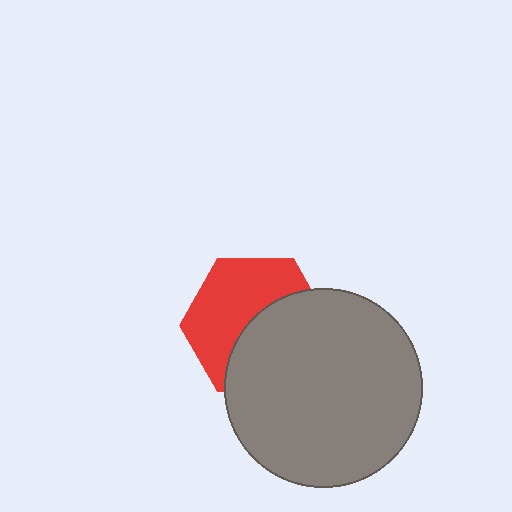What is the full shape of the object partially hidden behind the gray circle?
The partially hidden object is a red hexagon.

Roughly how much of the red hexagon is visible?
About half of it is visible (roughly 52%).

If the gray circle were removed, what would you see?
You would see the complete red hexagon.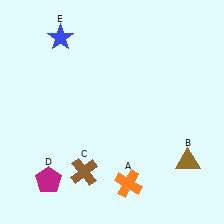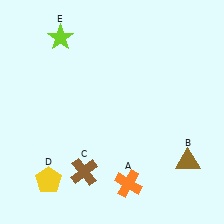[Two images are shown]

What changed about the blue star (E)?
In Image 1, E is blue. In Image 2, it changed to lime.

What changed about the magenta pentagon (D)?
In Image 1, D is magenta. In Image 2, it changed to yellow.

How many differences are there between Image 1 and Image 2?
There are 2 differences between the two images.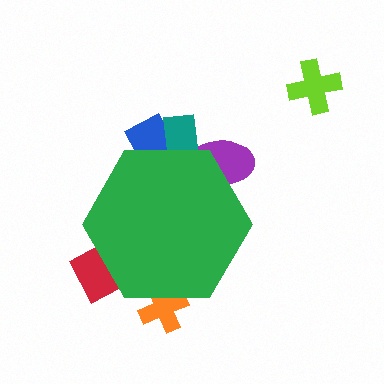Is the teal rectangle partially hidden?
Yes, the teal rectangle is partially hidden behind the green hexagon.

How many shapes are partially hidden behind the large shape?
5 shapes are partially hidden.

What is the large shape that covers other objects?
A green hexagon.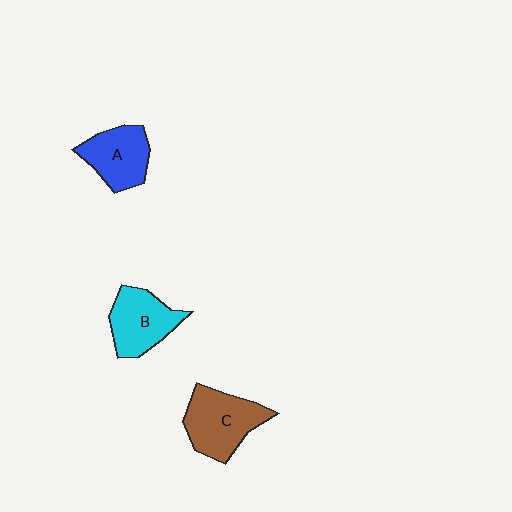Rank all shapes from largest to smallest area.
From largest to smallest: C (brown), B (cyan), A (blue).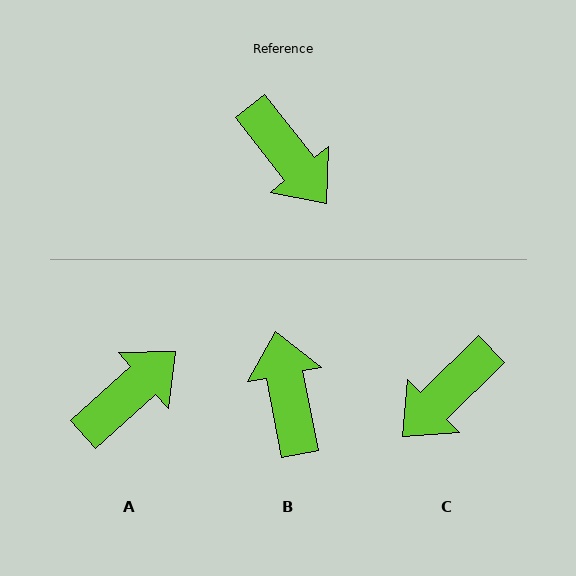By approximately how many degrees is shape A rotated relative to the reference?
Approximately 94 degrees counter-clockwise.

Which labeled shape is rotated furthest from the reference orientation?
B, about 153 degrees away.